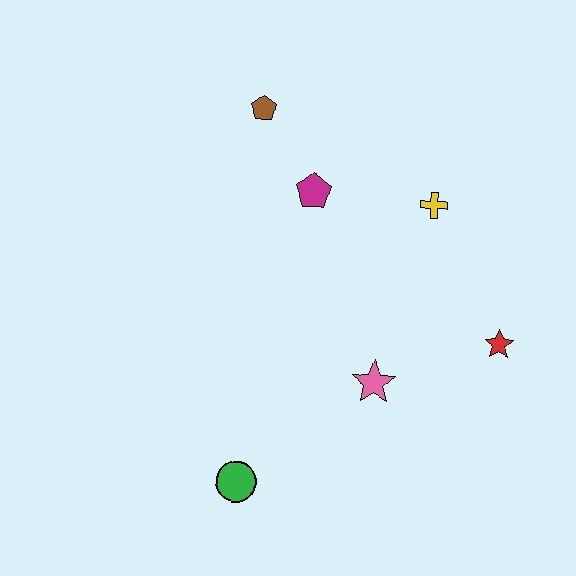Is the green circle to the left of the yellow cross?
Yes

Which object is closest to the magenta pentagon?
The brown pentagon is closest to the magenta pentagon.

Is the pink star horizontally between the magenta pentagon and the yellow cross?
Yes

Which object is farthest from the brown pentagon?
The green circle is farthest from the brown pentagon.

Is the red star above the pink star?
Yes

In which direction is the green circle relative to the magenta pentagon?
The green circle is below the magenta pentagon.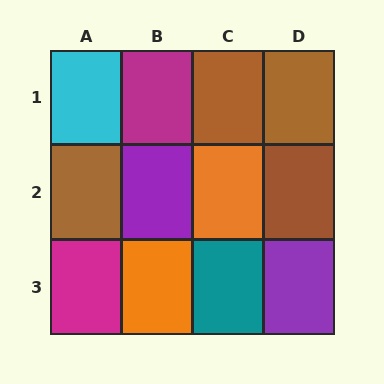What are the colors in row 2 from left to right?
Brown, purple, orange, brown.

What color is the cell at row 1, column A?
Cyan.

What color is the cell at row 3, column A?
Magenta.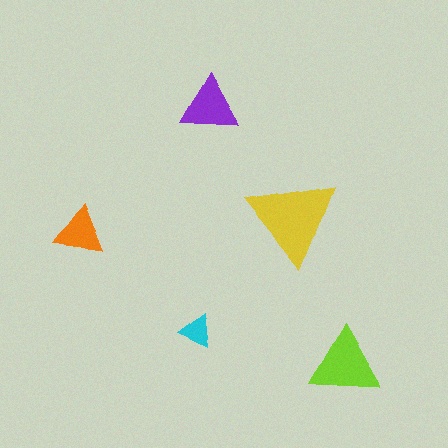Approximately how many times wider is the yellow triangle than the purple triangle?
About 1.5 times wider.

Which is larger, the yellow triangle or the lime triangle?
The yellow one.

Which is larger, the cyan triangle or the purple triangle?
The purple one.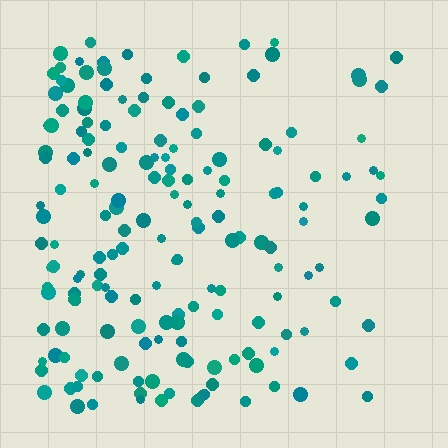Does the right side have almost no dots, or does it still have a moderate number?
Still a moderate number, just noticeably fewer than the left.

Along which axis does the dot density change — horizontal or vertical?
Horizontal.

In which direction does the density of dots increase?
From right to left, with the left side densest.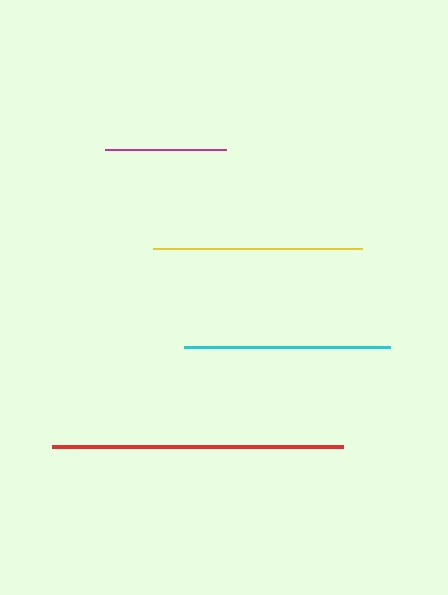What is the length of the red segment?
The red segment is approximately 291 pixels long.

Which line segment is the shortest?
The magenta line is the shortest at approximately 121 pixels.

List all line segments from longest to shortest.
From longest to shortest: red, yellow, cyan, magenta.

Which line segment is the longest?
The red line is the longest at approximately 291 pixels.